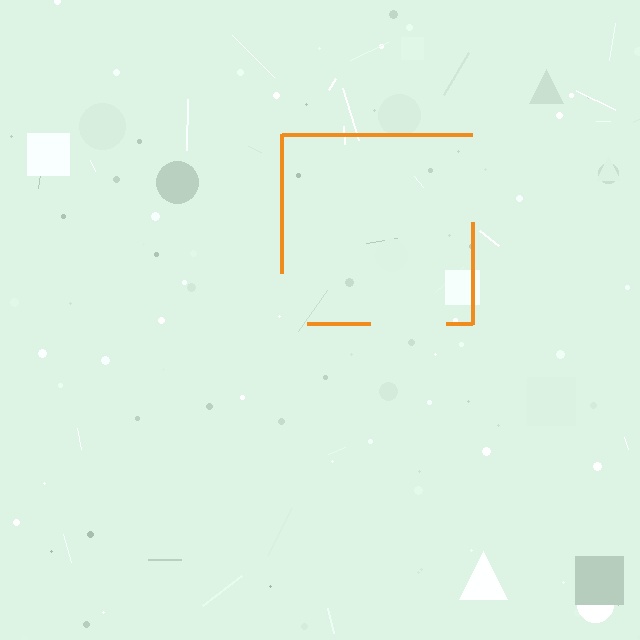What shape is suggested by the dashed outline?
The dashed outline suggests a square.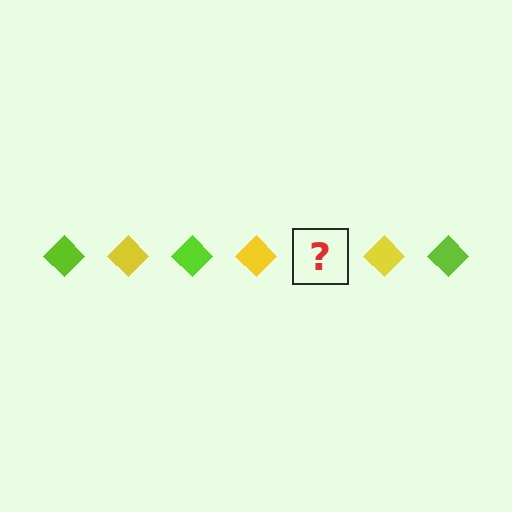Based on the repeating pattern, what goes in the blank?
The blank should be a lime diamond.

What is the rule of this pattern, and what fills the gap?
The rule is that the pattern cycles through lime, yellow diamonds. The gap should be filled with a lime diamond.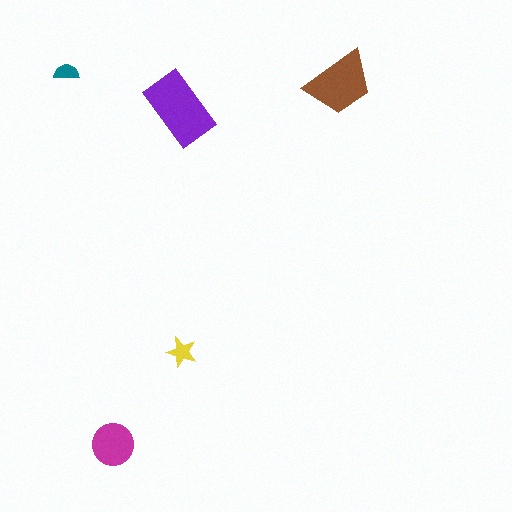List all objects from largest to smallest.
The purple rectangle, the brown trapezoid, the magenta circle, the yellow star, the teal semicircle.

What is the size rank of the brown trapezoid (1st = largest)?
2nd.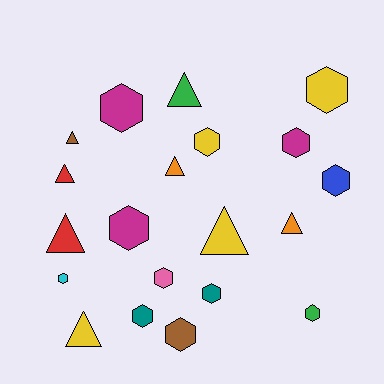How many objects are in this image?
There are 20 objects.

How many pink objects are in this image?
There is 1 pink object.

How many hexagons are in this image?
There are 12 hexagons.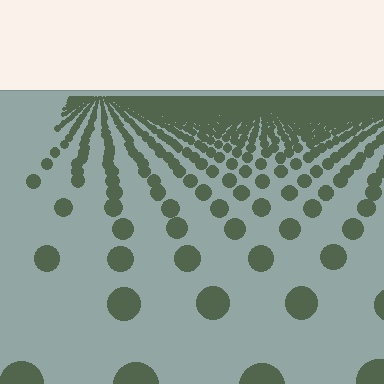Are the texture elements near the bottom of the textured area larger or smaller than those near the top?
Larger. Near the bottom, elements are closer to the viewer and appear at a bigger on-screen size.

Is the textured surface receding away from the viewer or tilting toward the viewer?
The surface is receding away from the viewer. Texture elements get smaller and denser toward the top.